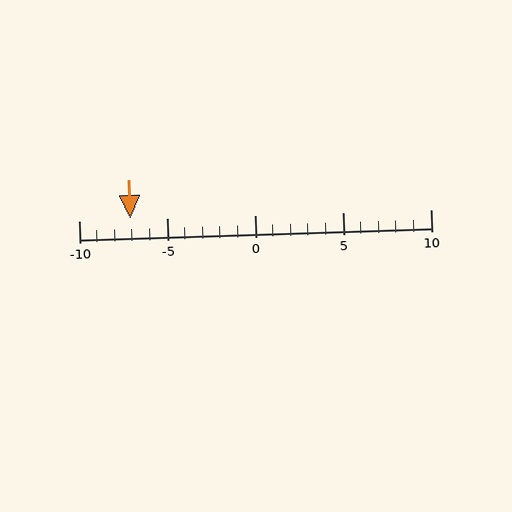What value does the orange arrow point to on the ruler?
The orange arrow points to approximately -7.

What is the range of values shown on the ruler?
The ruler shows values from -10 to 10.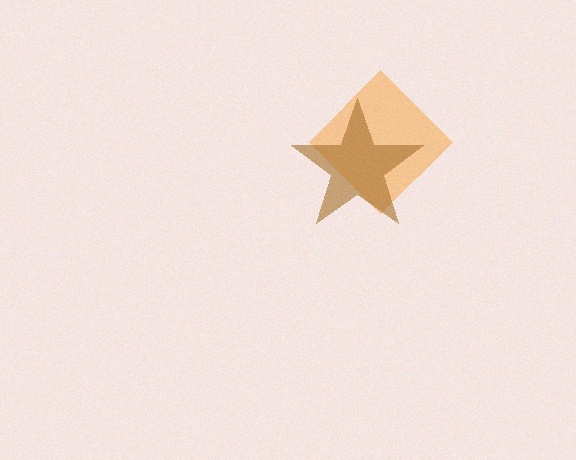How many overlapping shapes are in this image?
There are 2 overlapping shapes in the image.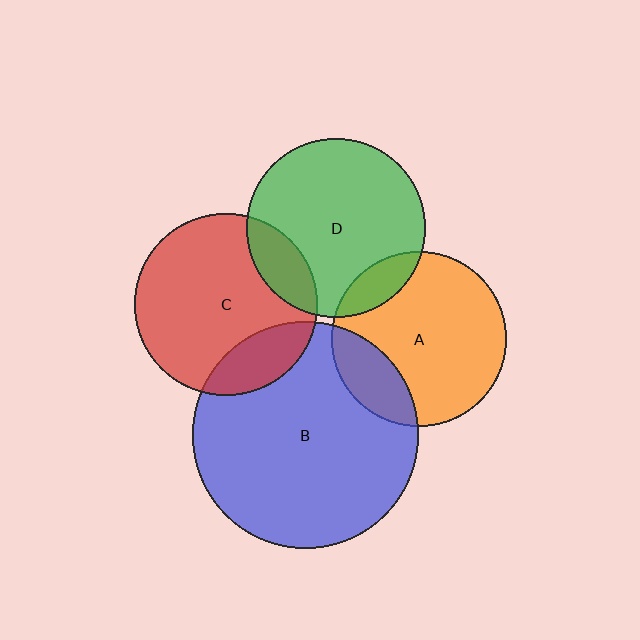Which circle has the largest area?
Circle B (blue).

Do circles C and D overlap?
Yes.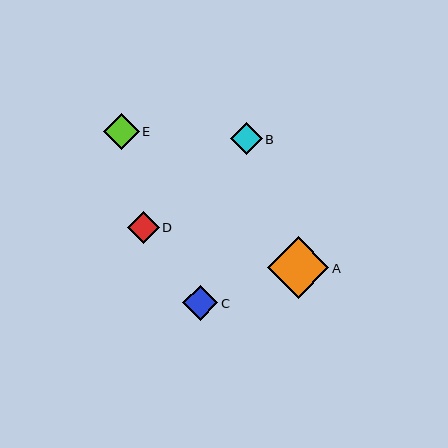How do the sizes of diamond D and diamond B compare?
Diamond D and diamond B are approximately the same size.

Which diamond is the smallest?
Diamond B is the smallest with a size of approximately 32 pixels.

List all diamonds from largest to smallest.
From largest to smallest: A, E, C, D, B.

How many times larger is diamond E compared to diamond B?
Diamond E is approximately 1.1 times the size of diamond B.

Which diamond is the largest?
Diamond A is the largest with a size of approximately 61 pixels.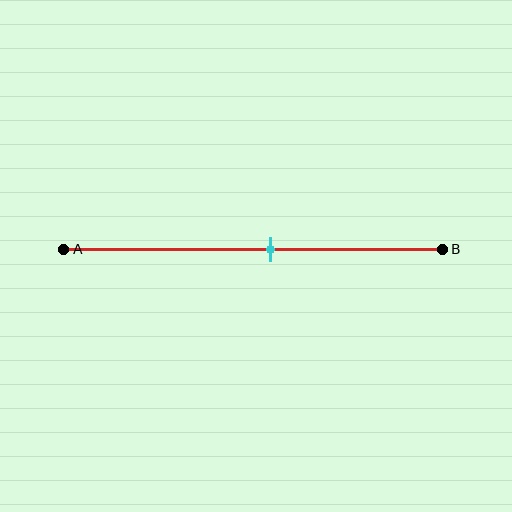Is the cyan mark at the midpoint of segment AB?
No, the mark is at about 55% from A, not at the 50% midpoint.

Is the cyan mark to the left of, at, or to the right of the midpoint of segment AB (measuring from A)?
The cyan mark is to the right of the midpoint of segment AB.